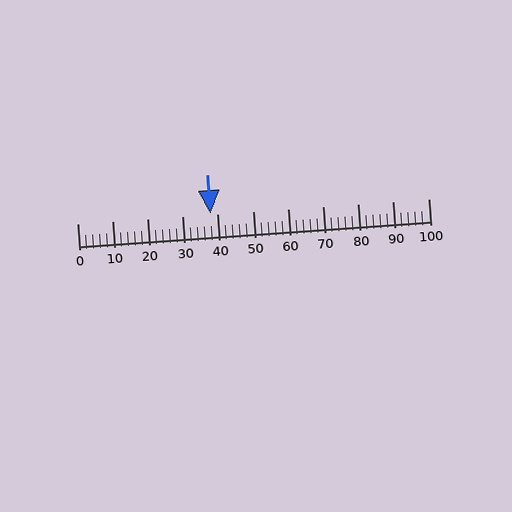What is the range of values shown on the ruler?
The ruler shows values from 0 to 100.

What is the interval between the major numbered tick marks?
The major tick marks are spaced 10 units apart.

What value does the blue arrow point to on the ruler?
The blue arrow points to approximately 38.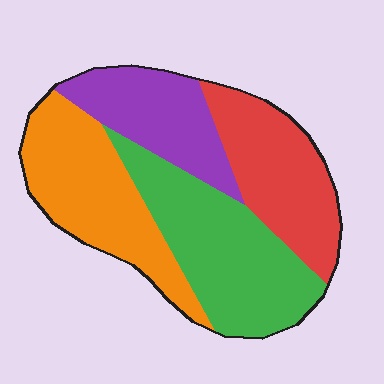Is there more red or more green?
Green.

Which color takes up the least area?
Purple, at roughly 20%.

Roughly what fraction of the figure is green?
Green takes up about one third (1/3) of the figure.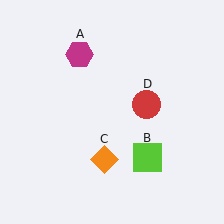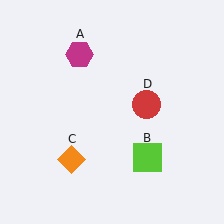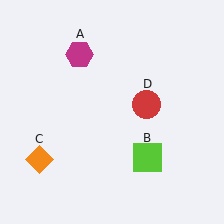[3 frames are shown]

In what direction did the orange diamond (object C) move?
The orange diamond (object C) moved left.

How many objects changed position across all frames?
1 object changed position: orange diamond (object C).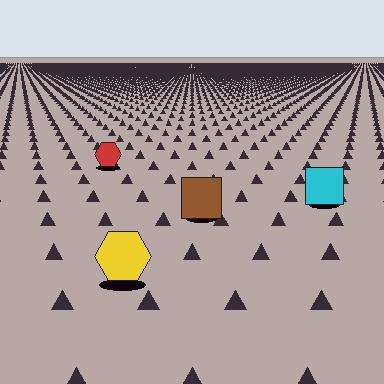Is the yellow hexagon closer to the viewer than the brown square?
Yes. The yellow hexagon is closer — you can tell from the texture gradient: the ground texture is coarser near it.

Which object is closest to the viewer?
The yellow hexagon is closest. The texture marks near it are larger and more spread out.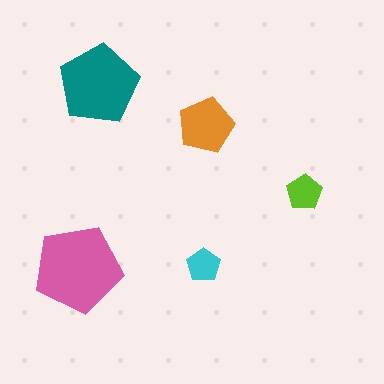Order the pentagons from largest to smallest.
the pink one, the teal one, the orange one, the lime one, the cyan one.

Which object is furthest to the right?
The lime pentagon is rightmost.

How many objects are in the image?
There are 5 objects in the image.